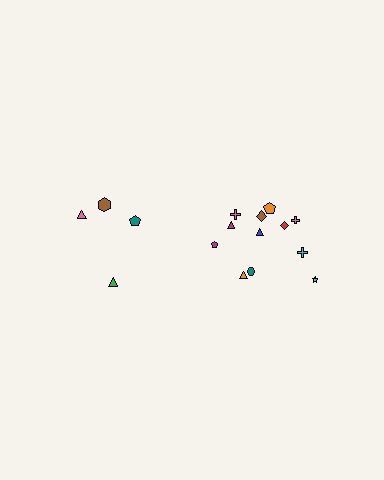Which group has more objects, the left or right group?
The right group.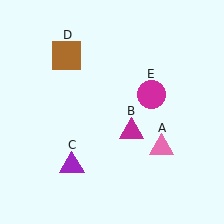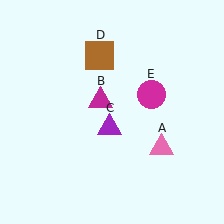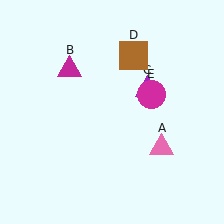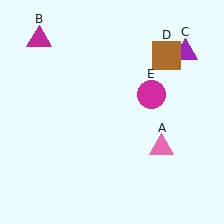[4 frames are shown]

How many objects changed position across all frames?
3 objects changed position: magenta triangle (object B), purple triangle (object C), brown square (object D).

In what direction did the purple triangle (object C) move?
The purple triangle (object C) moved up and to the right.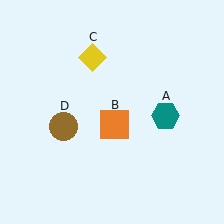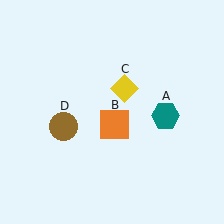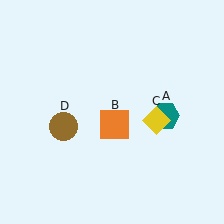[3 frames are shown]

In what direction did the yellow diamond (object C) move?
The yellow diamond (object C) moved down and to the right.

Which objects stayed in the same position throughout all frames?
Teal hexagon (object A) and orange square (object B) and brown circle (object D) remained stationary.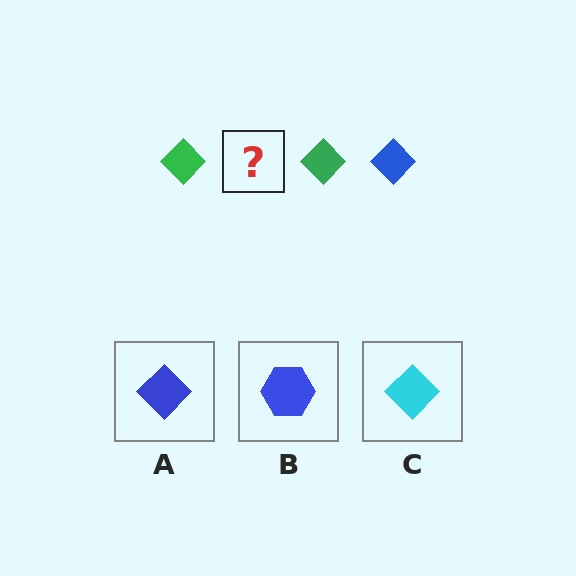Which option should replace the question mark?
Option A.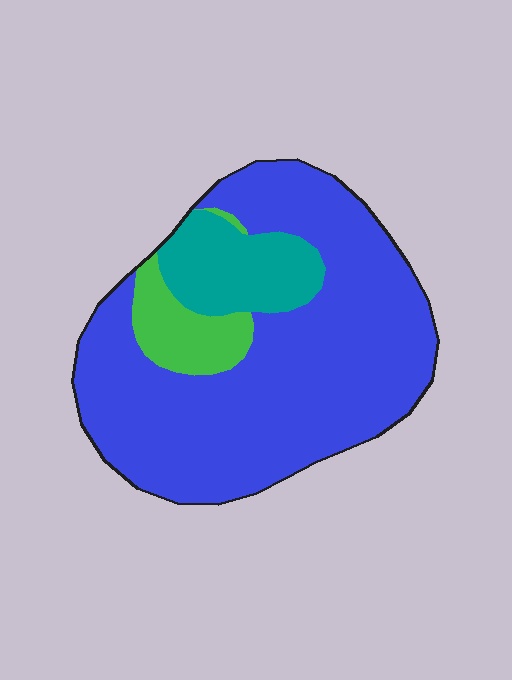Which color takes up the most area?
Blue, at roughly 75%.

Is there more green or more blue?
Blue.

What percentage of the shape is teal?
Teal takes up about one sixth (1/6) of the shape.